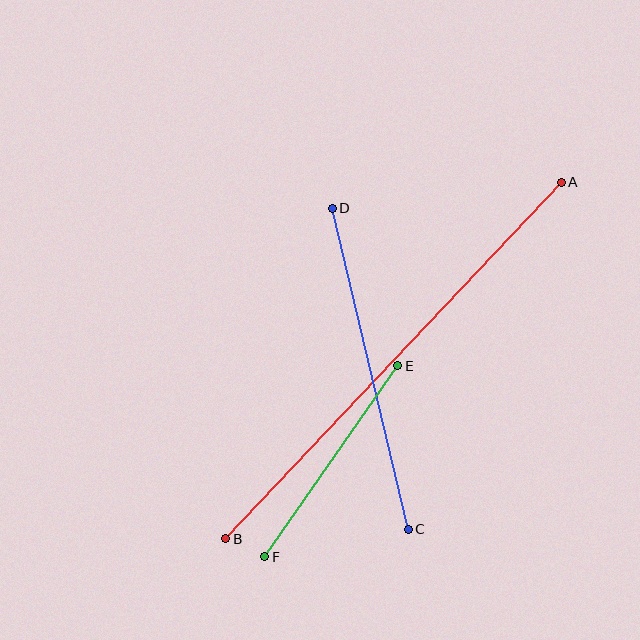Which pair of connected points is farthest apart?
Points A and B are farthest apart.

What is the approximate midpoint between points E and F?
The midpoint is at approximately (331, 461) pixels.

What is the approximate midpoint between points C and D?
The midpoint is at approximately (370, 369) pixels.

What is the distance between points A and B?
The distance is approximately 489 pixels.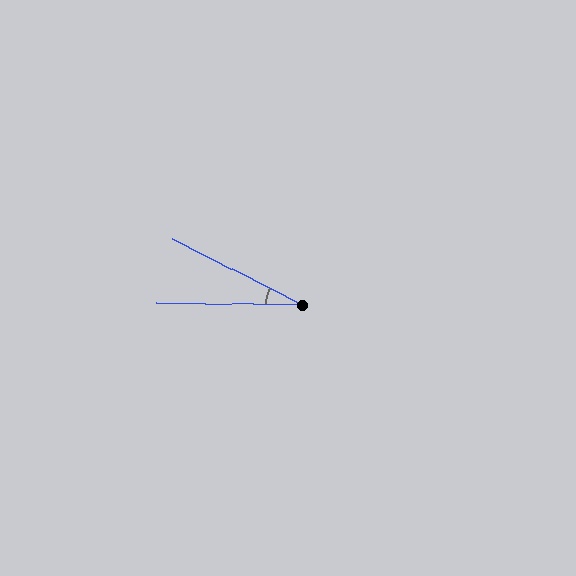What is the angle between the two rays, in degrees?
Approximately 26 degrees.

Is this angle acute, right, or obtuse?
It is acute.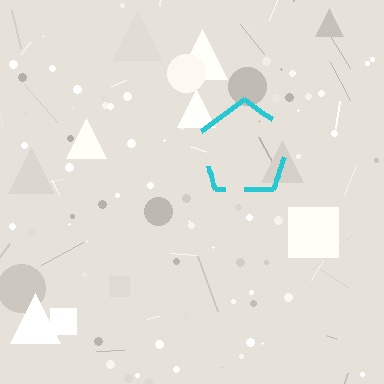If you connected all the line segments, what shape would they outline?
They would outline a pentagon.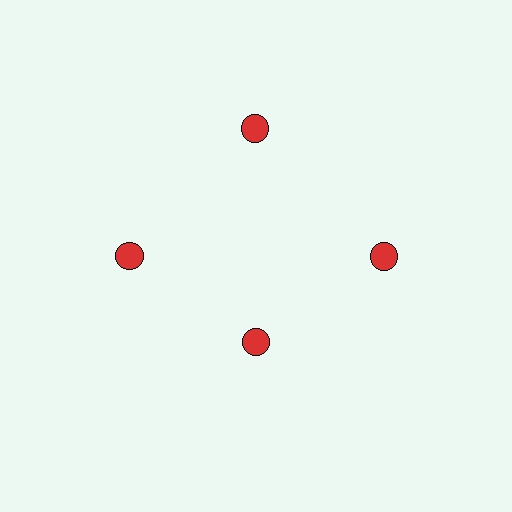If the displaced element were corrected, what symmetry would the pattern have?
It would have 4-fold rotational symmetry — the pattern would map onto itself every 90 degrees.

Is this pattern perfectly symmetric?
No. The 4 red circles are arranged in a ring, but one element near the 6 o'clock position is pulled inward toward the center, breaking the 4-fold rotational symmetry.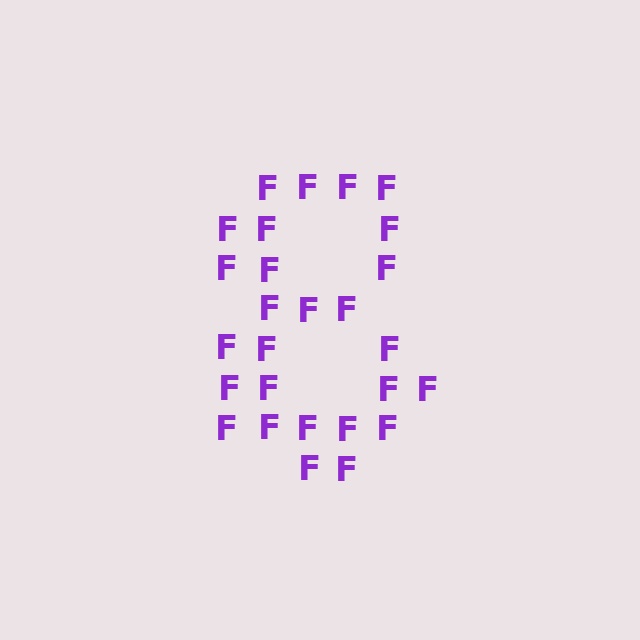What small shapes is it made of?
It is made of small letter F's.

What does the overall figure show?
The overall figure shows the digit 8.